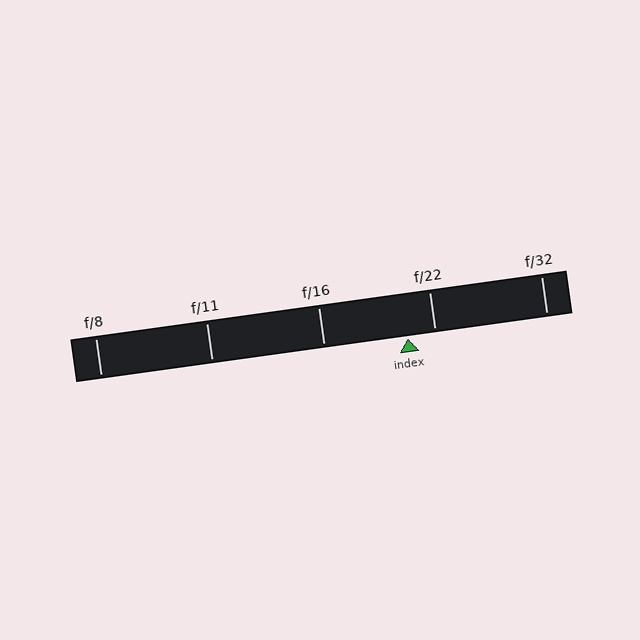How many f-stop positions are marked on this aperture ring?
There are 5 f-stop positions marked.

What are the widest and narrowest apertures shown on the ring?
The widest aperture shown is f/8 and the narrowest is f/32.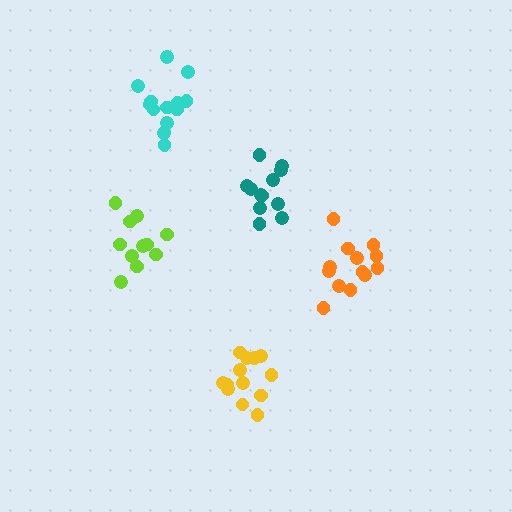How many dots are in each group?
Group 1: 13 dots, Group 2: 13 dots, Group 3: 11 dots, Group 4: 12 dots, Group 5: 13 dots (62 total).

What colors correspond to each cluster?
The clusters are colored: orange, cyan, lime, teal, yellow.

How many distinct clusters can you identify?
There are 5 distinct clusters.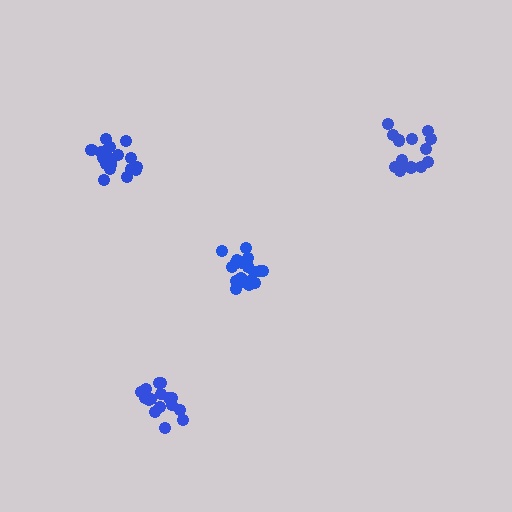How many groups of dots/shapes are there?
There are 4 groups.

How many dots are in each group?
Group 1: 19 dots, Group 2: 19 dots, Group 3: 14 dots, Group 4: 16 dots (68 total).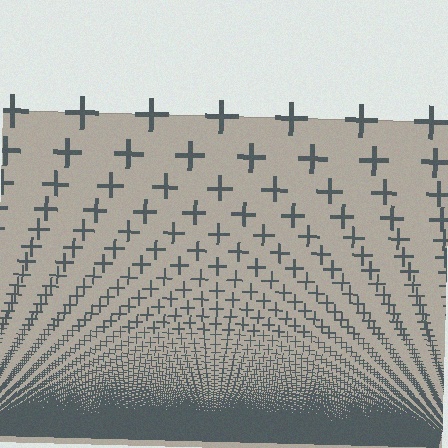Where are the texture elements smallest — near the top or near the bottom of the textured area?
Near the bottom.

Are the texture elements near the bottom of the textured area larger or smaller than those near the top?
Smaller. The gradient is inverted — elements near the bottom are smaller and denser.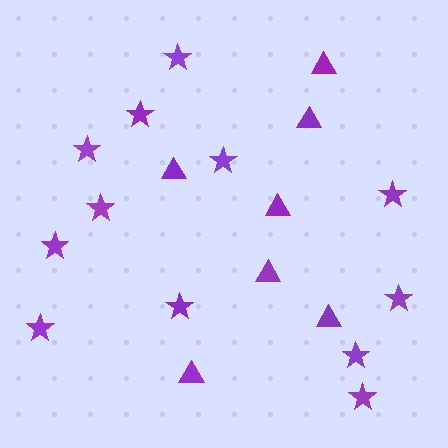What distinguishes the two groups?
There are 2 groups: one group of triangles (7) and one group of stars (12).